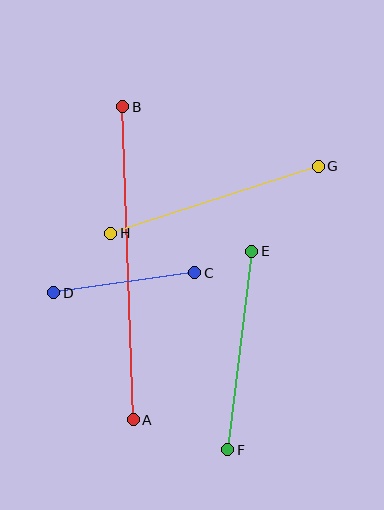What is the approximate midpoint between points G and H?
The midpoint is at approximately (215, 200) pixels.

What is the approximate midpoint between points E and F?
The midpoint is at approximately (240, 351) pixels.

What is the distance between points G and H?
The distance is approximately 218 pixels.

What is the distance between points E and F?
The distance is approximately 200 pixels.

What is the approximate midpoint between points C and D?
The midpoint is at approximately (124, 283) pixels.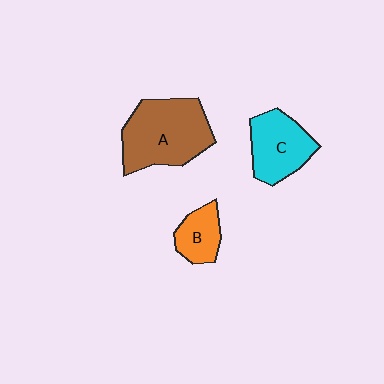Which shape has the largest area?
Shape A (brown).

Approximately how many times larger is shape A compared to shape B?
Approximately 2.5 times.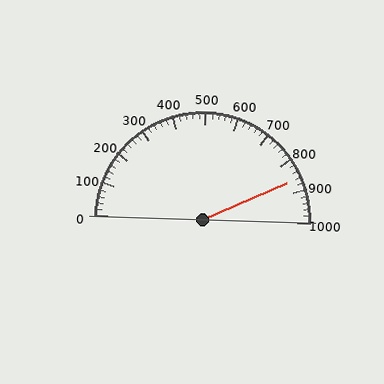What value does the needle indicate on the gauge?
The needle indicates approximately 860.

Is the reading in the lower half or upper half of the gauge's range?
The reading is in the upper half of the range (0 to 1000).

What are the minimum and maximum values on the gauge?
The gauge ranges from 0 to 1000.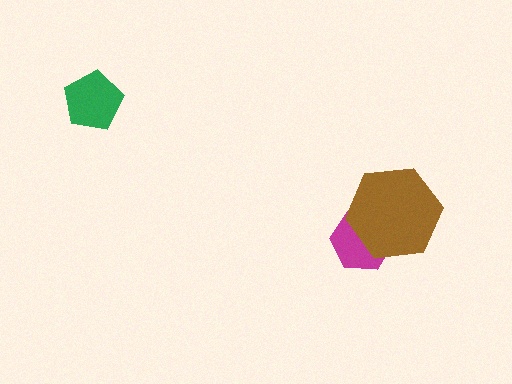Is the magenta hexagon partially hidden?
Yes, it is partially covered by another shape.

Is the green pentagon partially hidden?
No, no other shape covers it.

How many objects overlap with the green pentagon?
0 objects overlap with the green pentagon.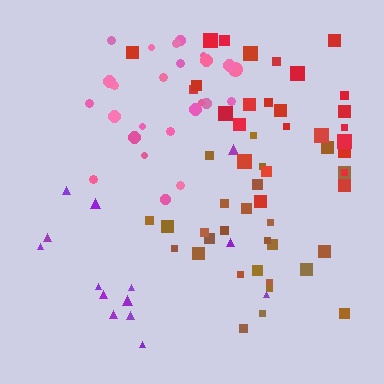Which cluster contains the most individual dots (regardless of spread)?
Brown (27).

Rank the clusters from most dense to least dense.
pink, brown, red, purple.